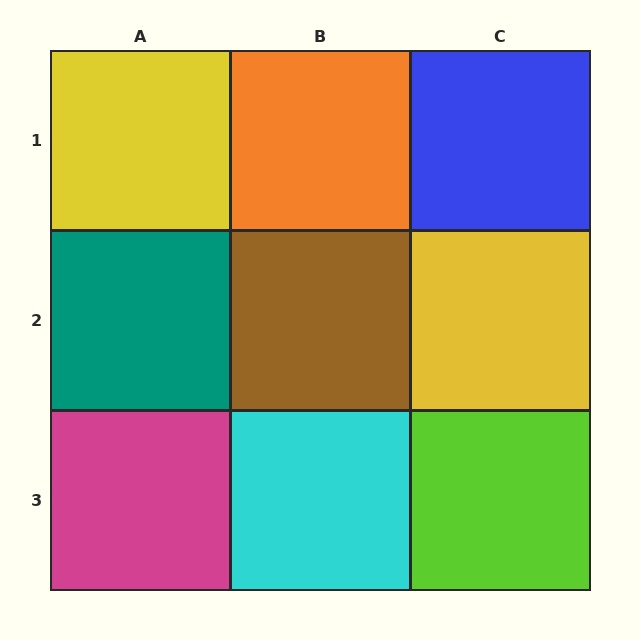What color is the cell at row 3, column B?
Cyan.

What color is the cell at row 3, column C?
Lime.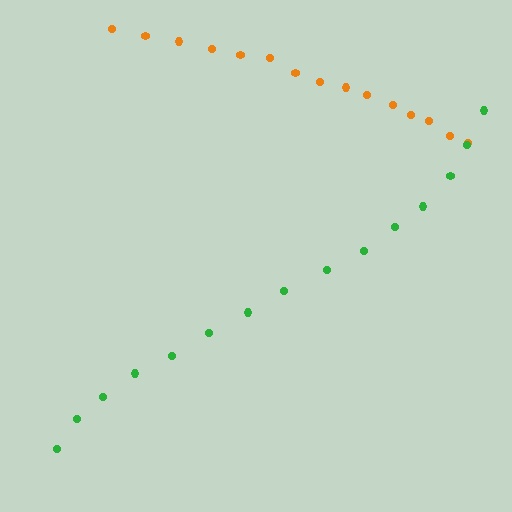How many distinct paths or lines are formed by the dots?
There are 2 distinct paths.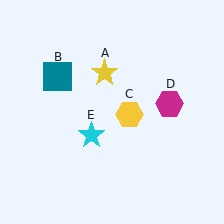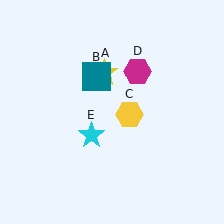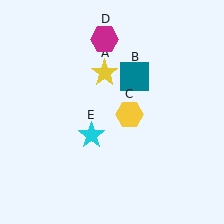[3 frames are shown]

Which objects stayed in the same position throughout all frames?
Yellow star (object A) and yellow hexagon (object C) and cyan star (object E) remained stationary.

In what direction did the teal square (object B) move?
The teal square (object B) moved right.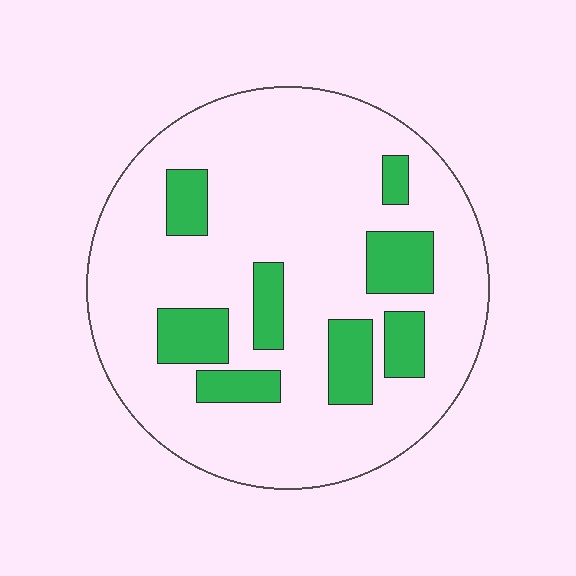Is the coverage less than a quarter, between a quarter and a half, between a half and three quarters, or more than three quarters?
Less than a quarter.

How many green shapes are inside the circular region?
8.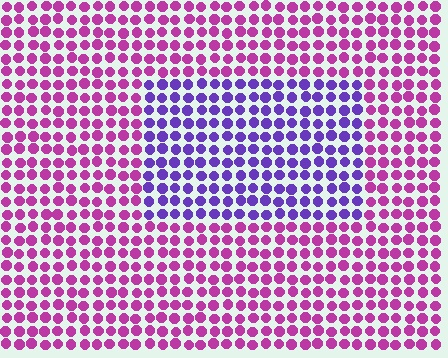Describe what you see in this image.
The image is filled with small magenta elements in a uniform arrangement. A rectangle-shaped region is visible where the elements are tinted to a slightly different hue, forming a subtle color boundary.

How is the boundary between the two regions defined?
The boundary is defined purely by a slight shift in hue (about 49 degrees). Spacing, size, and orientation are identical on both sides.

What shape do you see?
I see a rectangle.